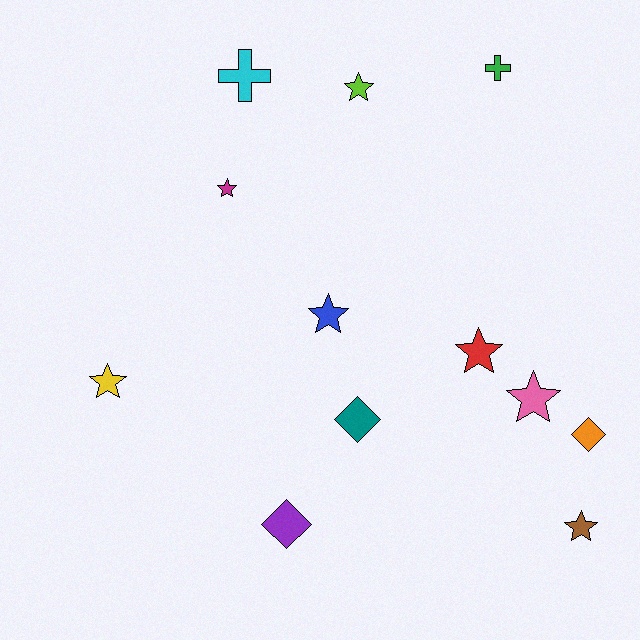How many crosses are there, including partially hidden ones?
There are 2 crosses.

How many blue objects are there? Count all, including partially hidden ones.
There is 1 blue object.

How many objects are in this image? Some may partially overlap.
There are 12 objects.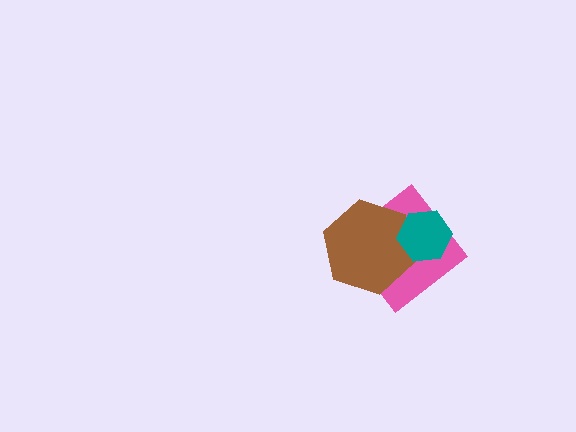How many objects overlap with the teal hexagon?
2 objects overlap with the teal hexagon.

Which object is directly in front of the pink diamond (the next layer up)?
The brown hexagon is directly in front of the pink diamond.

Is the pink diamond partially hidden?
Yes, it is partially covered by another shape.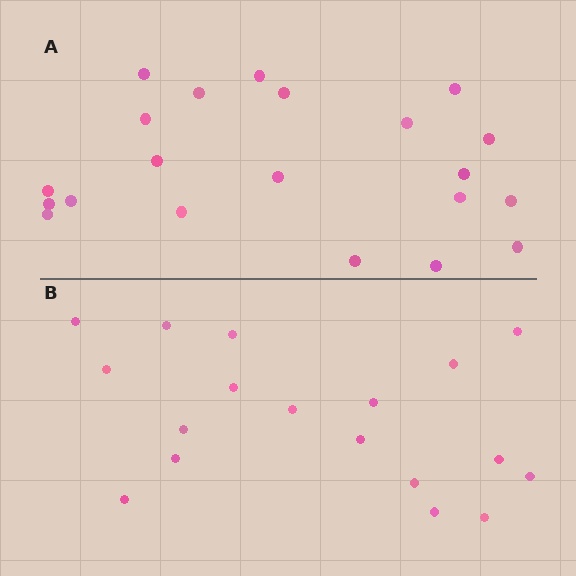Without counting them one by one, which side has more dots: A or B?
Region A (the top region) has more dots.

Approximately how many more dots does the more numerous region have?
Region A has just a few more — roughly 2 or 3 more dots than region B.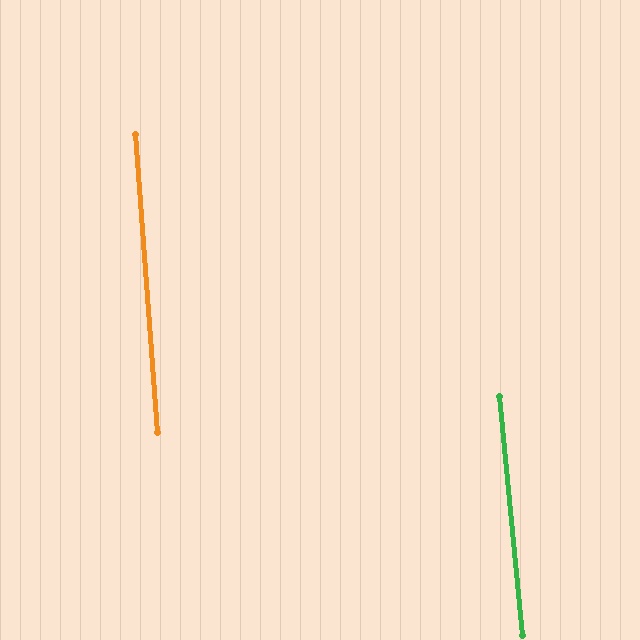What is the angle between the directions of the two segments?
Approximately 1 degree.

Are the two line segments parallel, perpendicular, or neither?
Parallel — their directions differ by only 1.2°.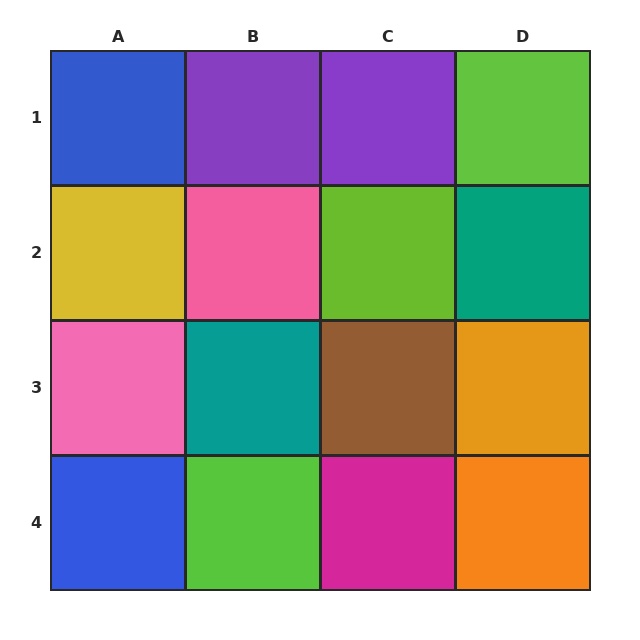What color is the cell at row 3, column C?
Brown.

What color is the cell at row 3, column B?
Teal.